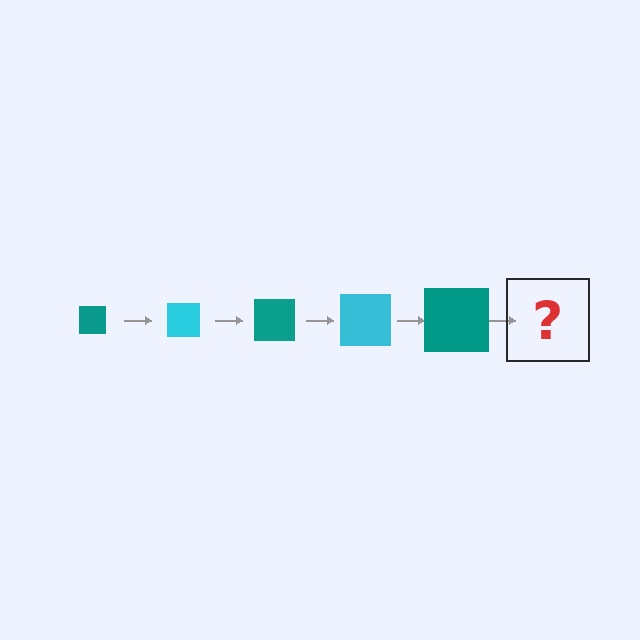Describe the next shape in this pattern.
It should be a cyan square, larger than the previous one.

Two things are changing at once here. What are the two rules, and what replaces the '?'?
The two rules are that the square grows larger each step and the color cycles through teal and cyan. The '?' should be a cyan square, larger than the previous one.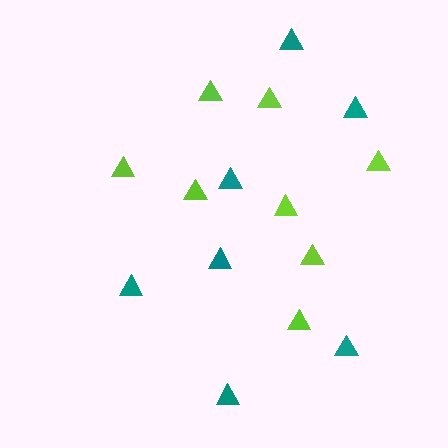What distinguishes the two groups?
There are 2 groups: one group of lime triangles (8) and one group of teal triangles (7).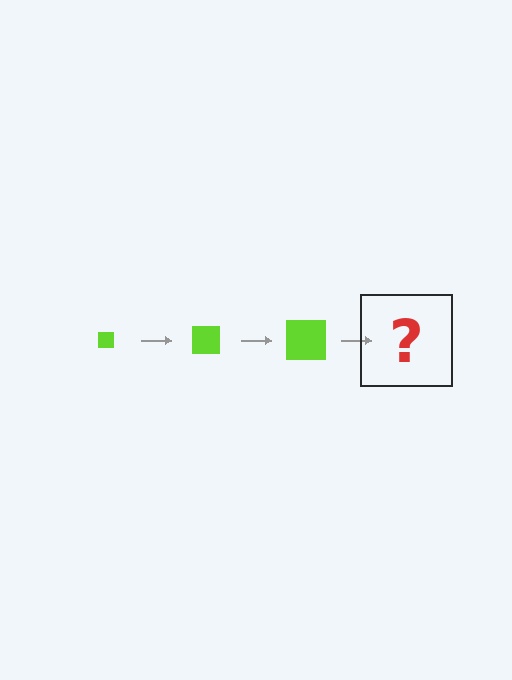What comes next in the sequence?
The next element should be a lime square, larger than the previous one.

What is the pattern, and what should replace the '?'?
The pattern is that the square gets progressively larger each step. The '?' should be a lime square, larger than the previous one.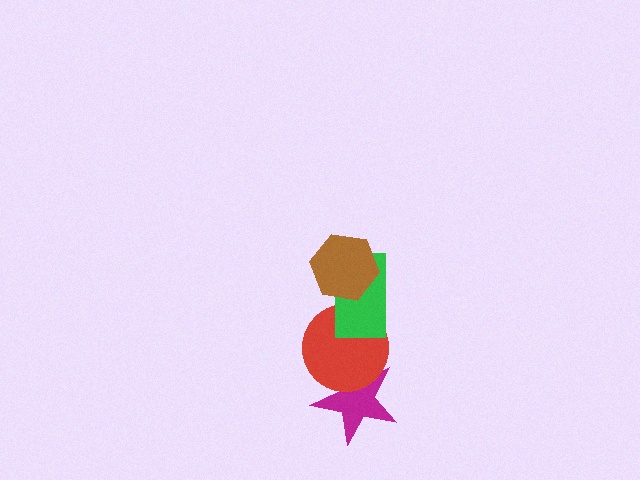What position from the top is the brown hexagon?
The brown hexagon is 1st from the top.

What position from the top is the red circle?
The red circle is 3rd from the top.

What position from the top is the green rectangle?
The green rectangle is 2nd from the top.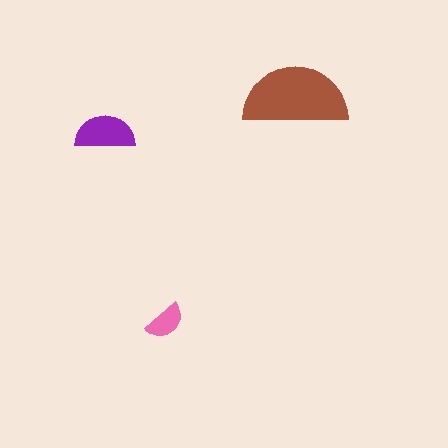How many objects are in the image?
There are 3 objects in the image.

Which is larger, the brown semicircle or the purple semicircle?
The brown one.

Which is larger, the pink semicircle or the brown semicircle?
The brown one.